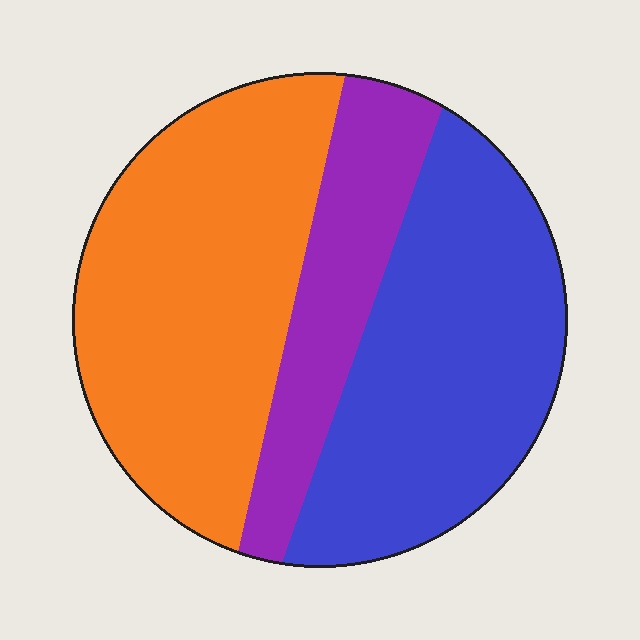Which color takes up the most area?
Orange, at roughly 45%.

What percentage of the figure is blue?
Blue takes up between a third and a half of the figure.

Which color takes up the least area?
Purple, at roughly 20%.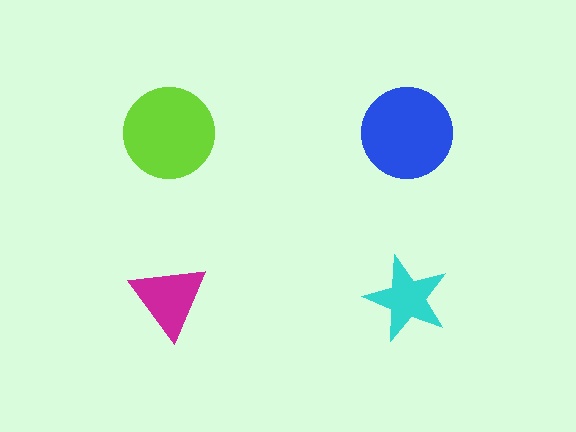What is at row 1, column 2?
A blue circle.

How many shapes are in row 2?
2 shapes.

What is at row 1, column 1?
A lime circle.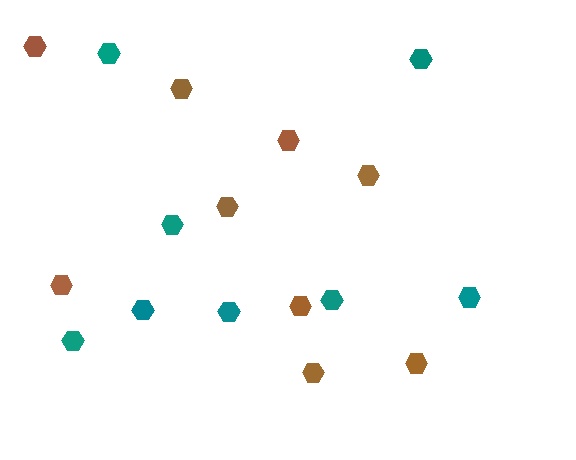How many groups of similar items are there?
There are 2 groups: one group of teal hexagons (8) and one group of brown hexagons (9).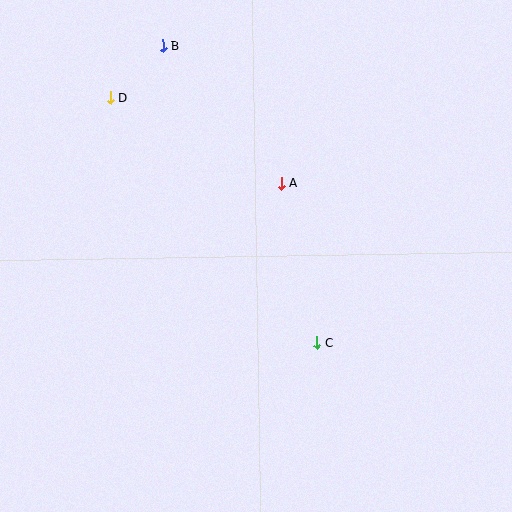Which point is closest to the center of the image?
Point A at (281, 183) is closest to the center.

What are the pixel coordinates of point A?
Point A is at (281, 183).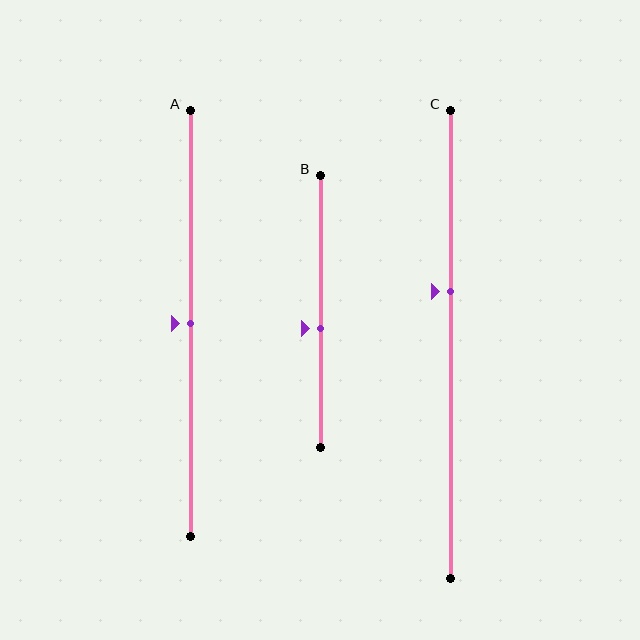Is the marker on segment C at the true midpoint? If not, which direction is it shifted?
No, the marker on segment C is shifted upward by about 11% of the segment length.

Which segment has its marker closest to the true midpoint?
Segment A has its marker closest to the true midpoint.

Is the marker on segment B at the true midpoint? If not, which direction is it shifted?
No, the marker on segment B is shifted downward by about 6% of the segment length.